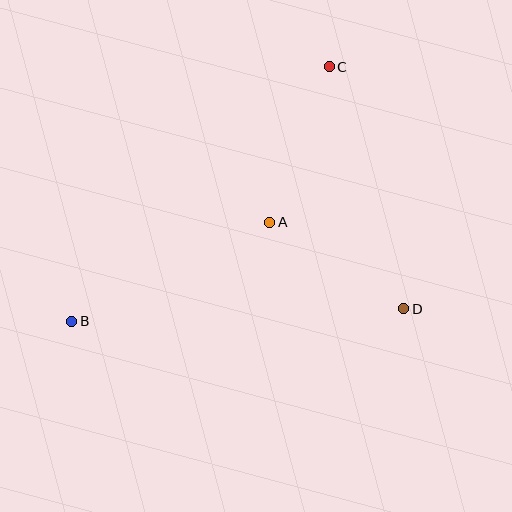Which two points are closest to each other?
Points A and D are closest to each other.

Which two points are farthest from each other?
Points B and C are farthest from each other.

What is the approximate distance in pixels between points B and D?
The distance between B and D is approximately 332 pixels.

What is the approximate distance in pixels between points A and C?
The distance between A and C is approximately 167 pixels.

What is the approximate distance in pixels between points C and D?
The distance between C and D is approximately 254 pixels.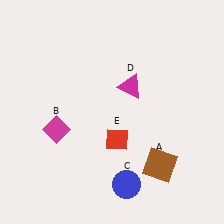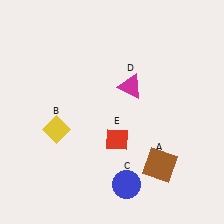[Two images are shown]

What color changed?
The diamond (B) changed from magenta in Image 1 to yellow in Image 2.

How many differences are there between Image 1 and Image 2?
There is 1 difference between the two images.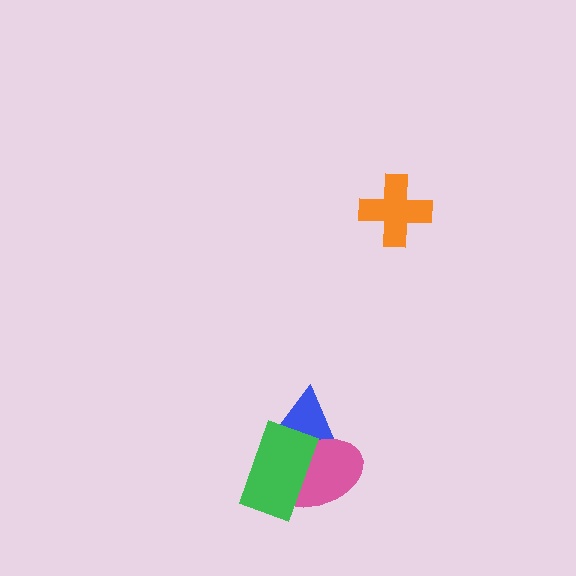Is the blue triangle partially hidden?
Yes, it is partially covered by another shape.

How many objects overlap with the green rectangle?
2 objects overlap with the green rectangle.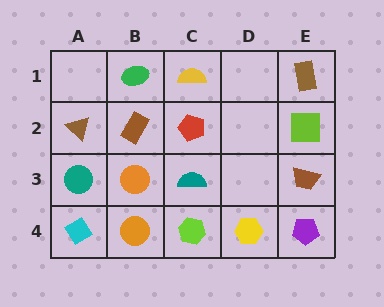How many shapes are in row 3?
4 shapes.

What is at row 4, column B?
An orange circle.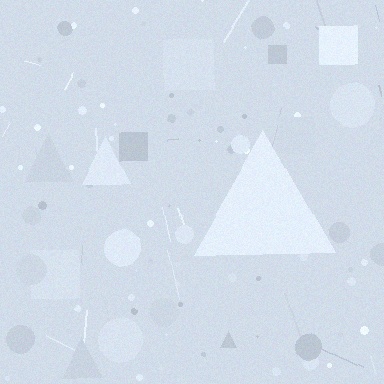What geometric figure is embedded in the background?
A triangle is embedded in the background.